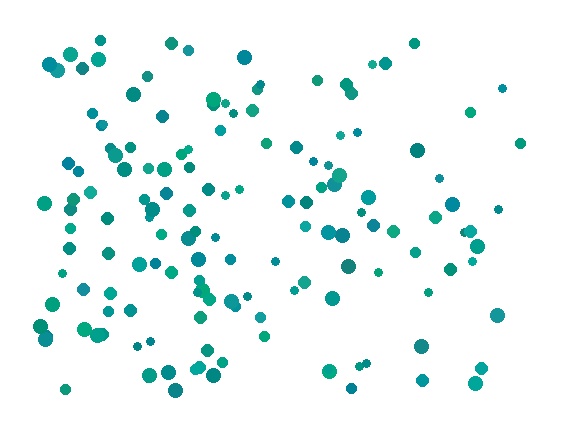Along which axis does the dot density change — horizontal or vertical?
Horizontal.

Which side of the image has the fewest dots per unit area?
The right.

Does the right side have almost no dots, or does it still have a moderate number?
Still a moderate number, just noticeably fewer than the left.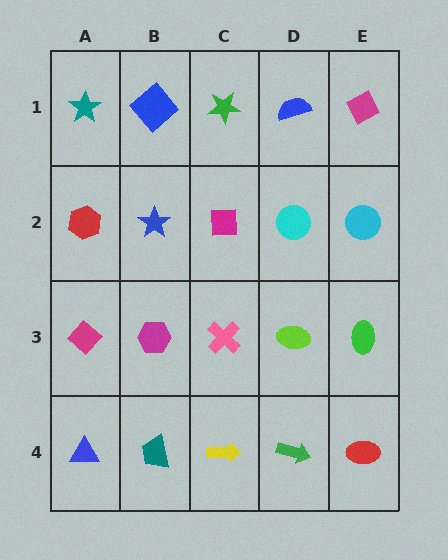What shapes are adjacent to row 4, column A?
A magenta diamond (row 3, column A), a teal trapezoid (row 4, column B).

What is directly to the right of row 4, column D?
A red ellipse.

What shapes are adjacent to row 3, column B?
A blue star (row 2, column B), a teal trapezoid (row 4, column B), a magenta diamond (row 3, column A), a pink cross (row 3, column C).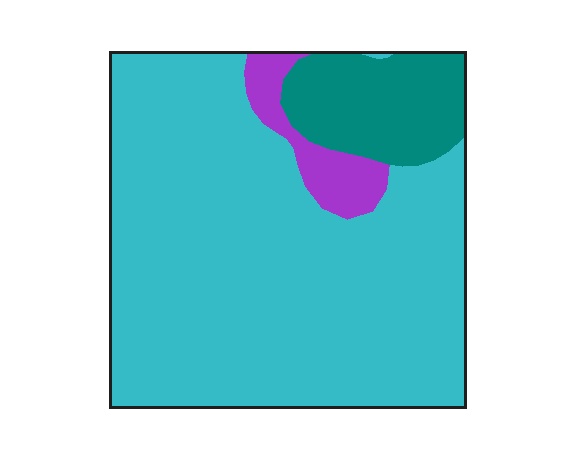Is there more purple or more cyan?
Cyan.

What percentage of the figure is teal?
Teal covers roughly 15% of the figure.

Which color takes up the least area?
Purple, at roughly 5%.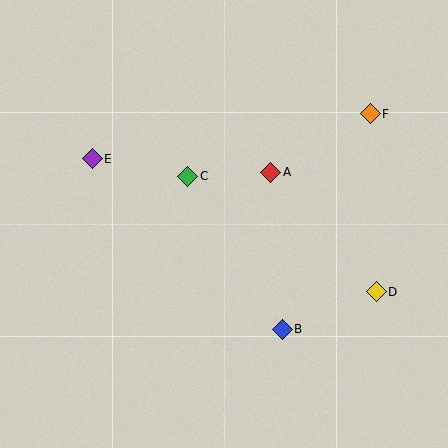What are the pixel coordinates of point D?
Point D is at (376, 292).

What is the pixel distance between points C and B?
The distance between C and B is 179 pixels.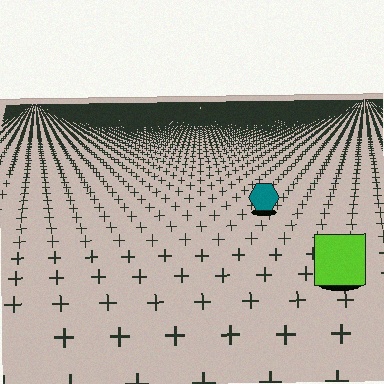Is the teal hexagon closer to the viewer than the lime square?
No. The lime square is closer — you can tell from the texture gradient: the ground texture is coarser near it.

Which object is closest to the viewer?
The lime square is closest. The texture marks near it are larger and more spread out.